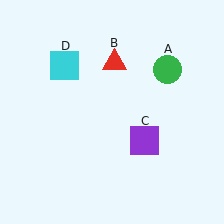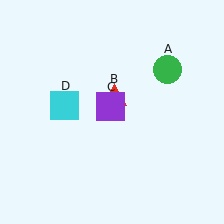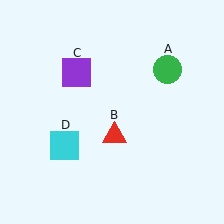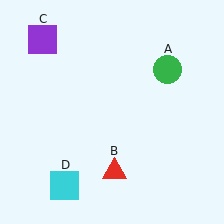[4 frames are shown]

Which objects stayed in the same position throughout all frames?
Green circle (object A) remained stationary.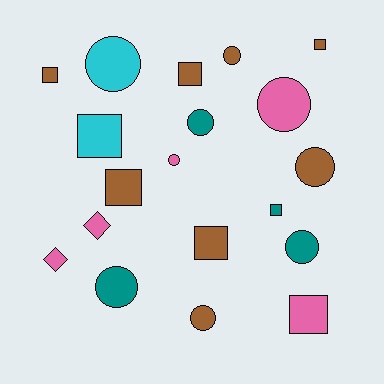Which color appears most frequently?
Brown, with 8 objects.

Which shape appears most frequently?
Circle, with 9 objects.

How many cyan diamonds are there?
There are no cyan diamonds.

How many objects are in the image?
There are 19 objects.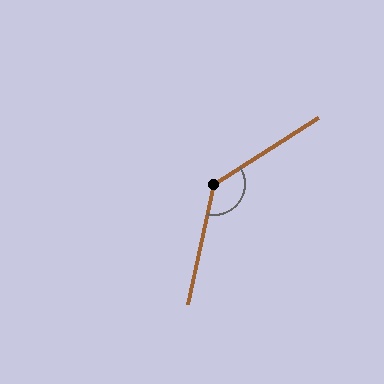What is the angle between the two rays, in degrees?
Approximately 135 degrees.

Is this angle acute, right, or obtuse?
It is obtuse.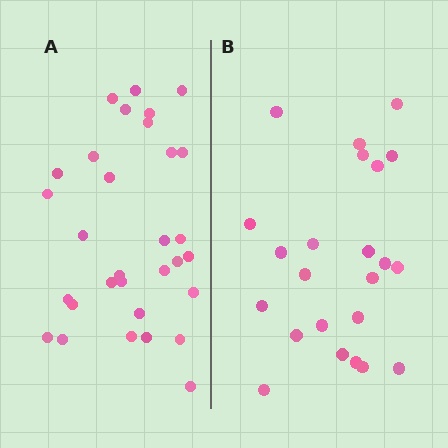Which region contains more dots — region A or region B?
Region A (the left region) has more dots.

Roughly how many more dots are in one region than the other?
Region A has roughly 8 or so more dots than region B.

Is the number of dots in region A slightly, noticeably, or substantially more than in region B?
Region A has noticeably more, but not dramatically so. The ratio is roughly 1.3 to 1.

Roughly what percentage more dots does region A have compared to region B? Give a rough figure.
About 35% more.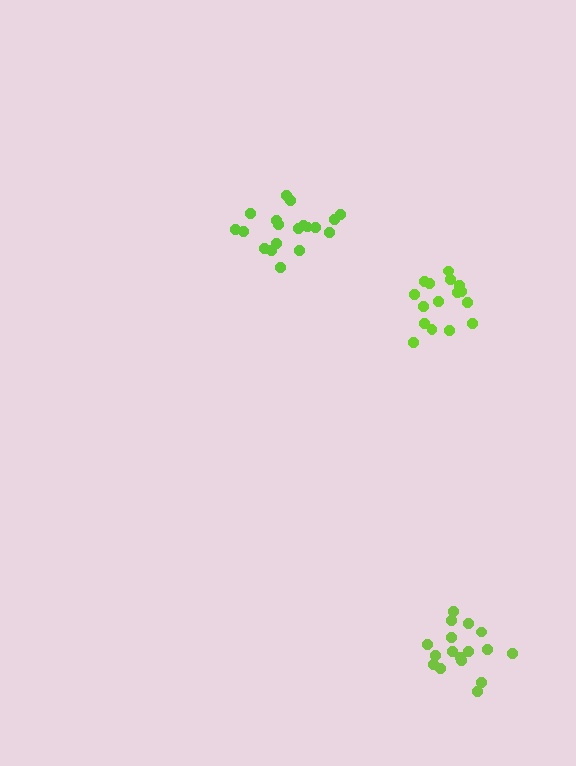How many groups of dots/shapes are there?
There are 3 groups.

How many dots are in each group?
Group 1: 19 dots, Group 2: 16 dots, Group 3: 17 dots (52 total).